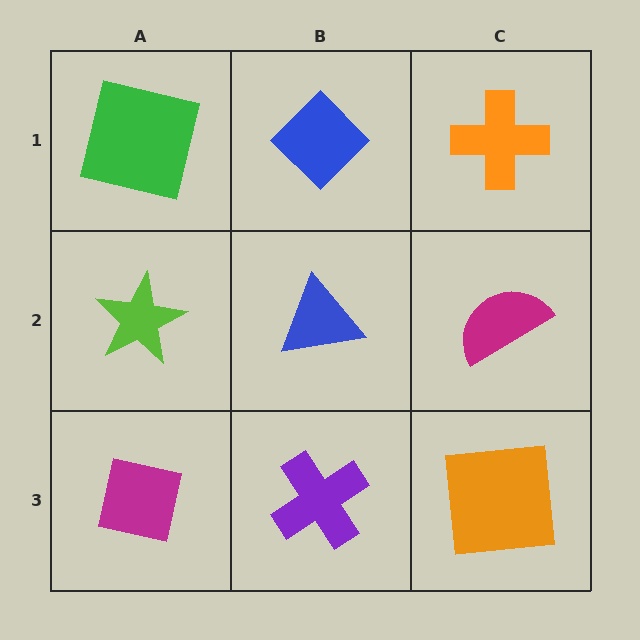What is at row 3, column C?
An orange square.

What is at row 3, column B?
A purple cross.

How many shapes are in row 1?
3 shapes.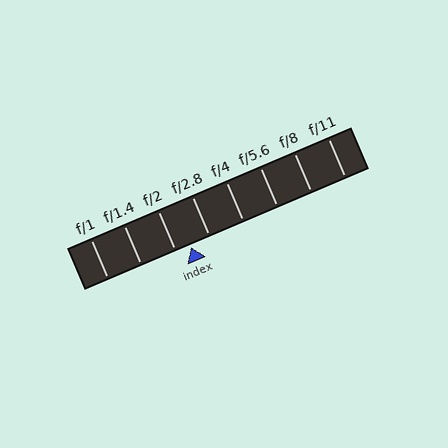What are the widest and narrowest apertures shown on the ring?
The widest aperture shown is f/1 and the narrowest is f/11.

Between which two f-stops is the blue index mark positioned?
The index mark is between f/2 and f/2.8.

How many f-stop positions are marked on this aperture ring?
There are 8 f-stop positions marked.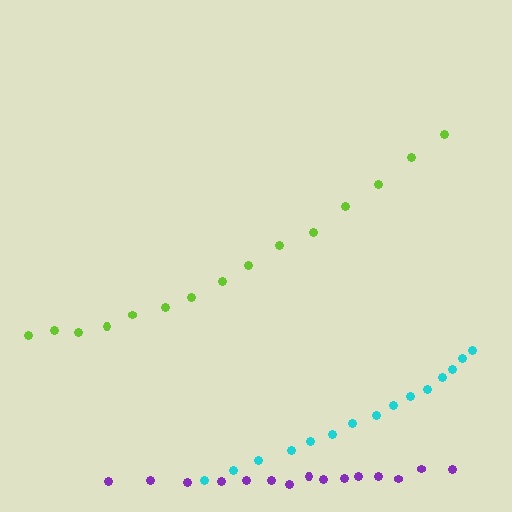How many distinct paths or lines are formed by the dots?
There are 3 distinct paths.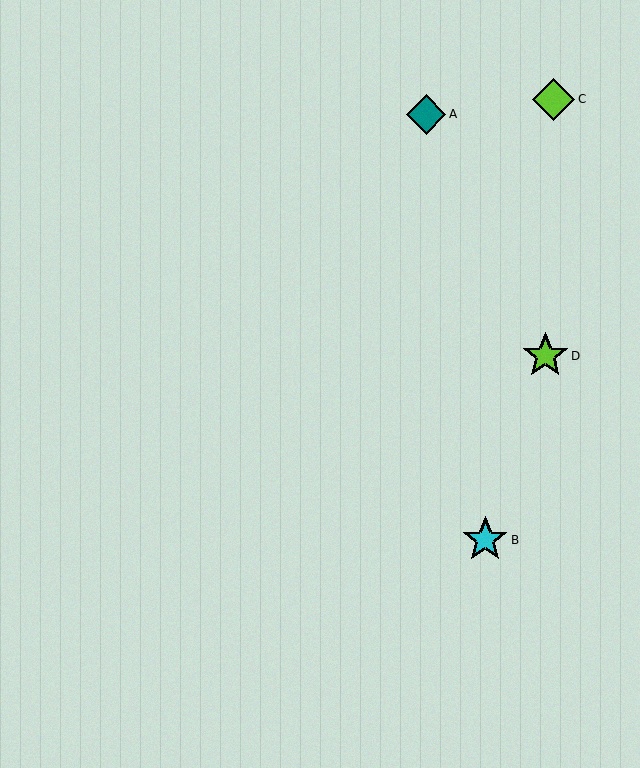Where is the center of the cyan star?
The center of the cyan star is at (485, 540).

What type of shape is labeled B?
Shape B is a cyan star.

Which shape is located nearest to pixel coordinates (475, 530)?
The cyan star (labeled B) at (485, 540) is nearest to that location.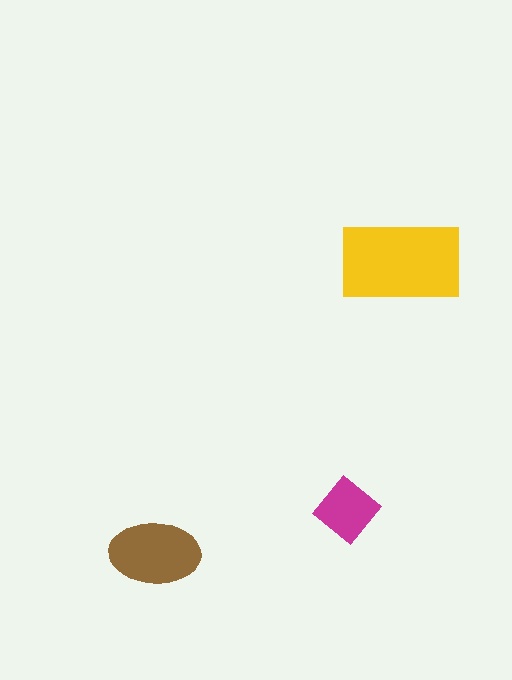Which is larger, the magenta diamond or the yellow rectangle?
The yellow rectangle.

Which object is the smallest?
The magenta diamond.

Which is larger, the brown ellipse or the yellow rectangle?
The yellow rectangle.